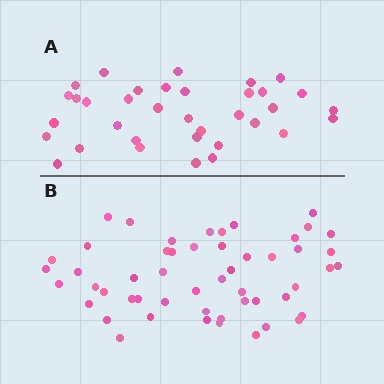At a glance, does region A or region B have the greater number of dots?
Region B (the bottom region) has more dots.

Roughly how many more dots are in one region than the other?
Region B has approximately 15 more dots than region A.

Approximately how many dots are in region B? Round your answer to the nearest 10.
About 50 dots. (The exact count is 52, which rounds to 50.)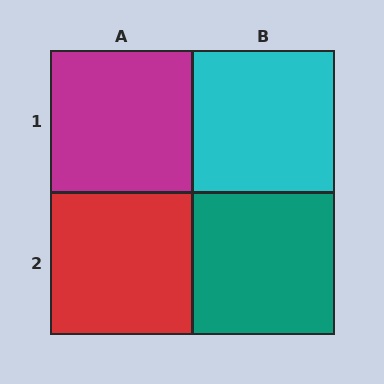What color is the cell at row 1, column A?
Magenta.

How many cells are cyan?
1 cell is cyan.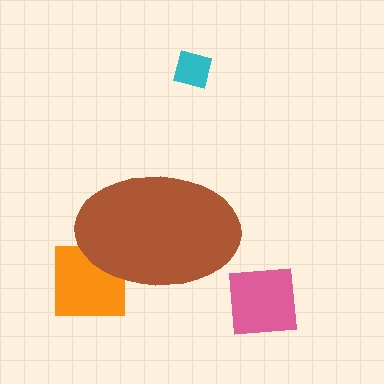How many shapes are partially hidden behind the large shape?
1 shape is partially hidden.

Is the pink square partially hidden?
No, the pink square is fully visible.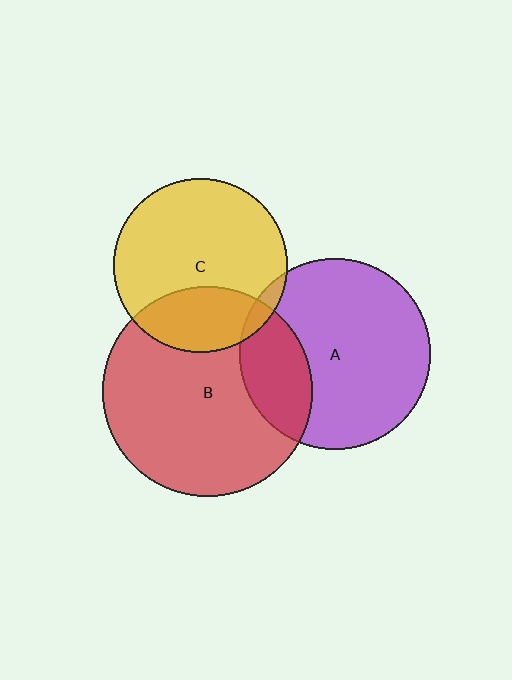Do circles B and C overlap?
Yes.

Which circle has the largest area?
Circle B (red).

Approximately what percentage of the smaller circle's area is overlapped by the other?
Approximately 30%.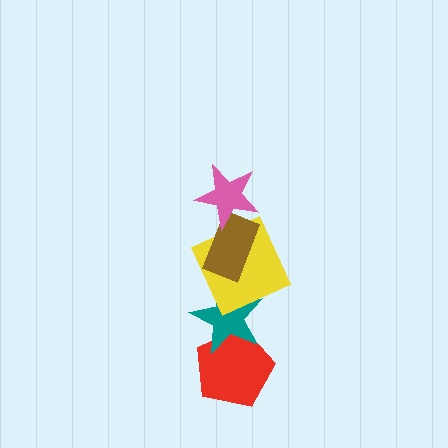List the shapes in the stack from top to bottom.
From top to bottom: the pink star, the brown rectangle, the yellow square, the teal star, the red pentagon.